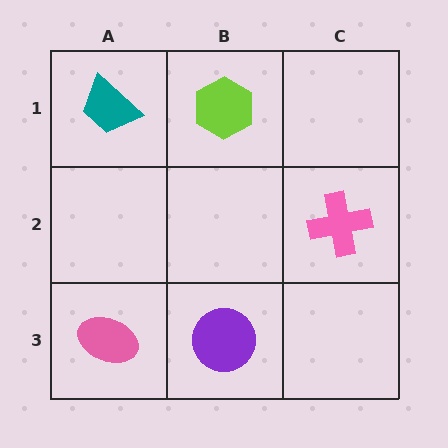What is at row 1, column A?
A teal trapezoid.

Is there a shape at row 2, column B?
No, that cell is empty.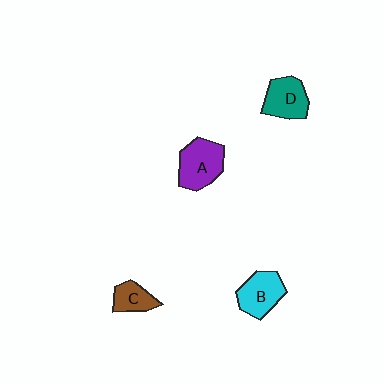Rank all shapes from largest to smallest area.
From largest to smallest: A (purple), B (cyan), D (teal), C (brown).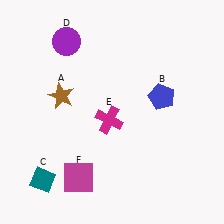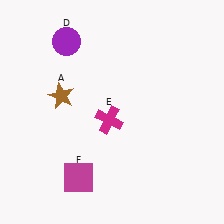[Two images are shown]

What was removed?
The teal diamond (C), the blue pentagon (B) were removed in Image 2.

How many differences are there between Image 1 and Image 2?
There are 2 differences between the two images.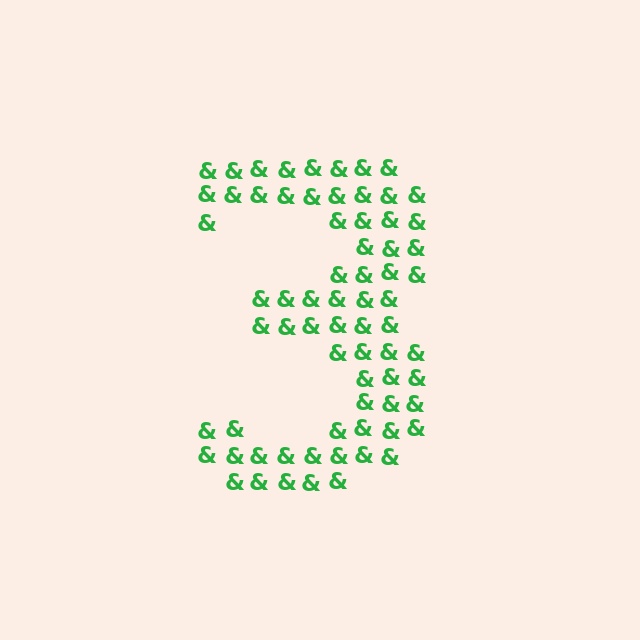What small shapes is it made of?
It is made of small ampersands.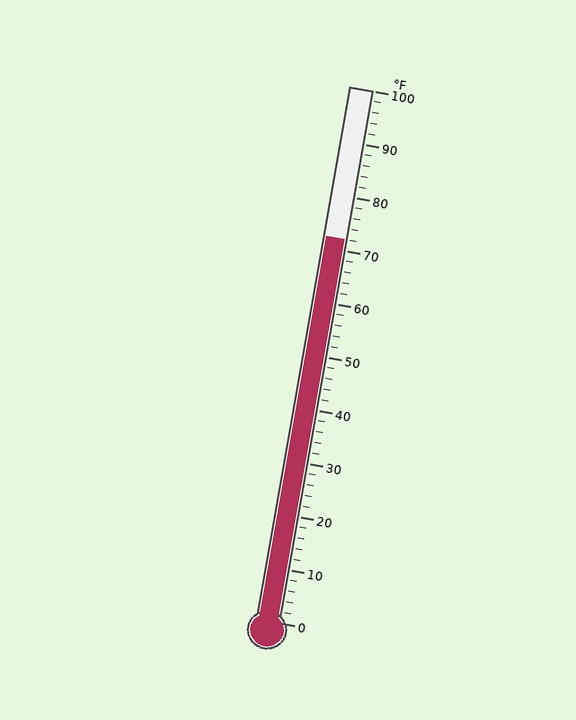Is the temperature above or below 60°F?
The temperature is above 60°F.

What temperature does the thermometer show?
The thermometer shows approximately 72°F.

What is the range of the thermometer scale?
The thermometer scale ranges from 0°F to 100°F.